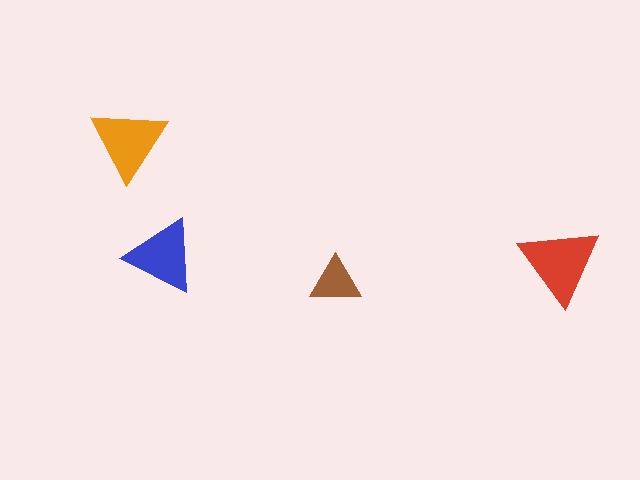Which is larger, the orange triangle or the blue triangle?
The orange one.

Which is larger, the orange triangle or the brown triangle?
The orange one.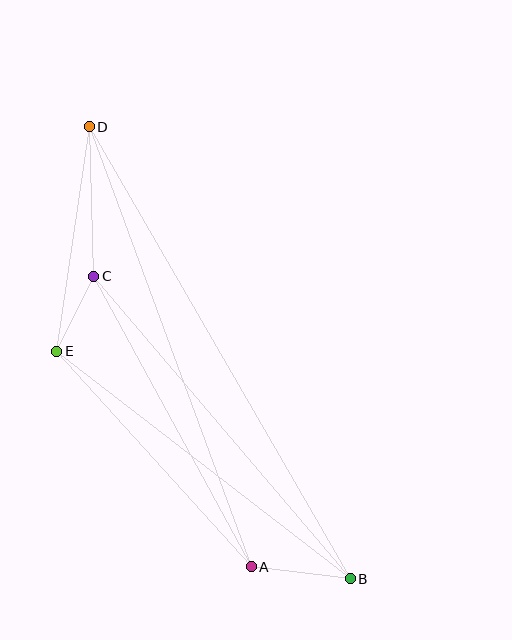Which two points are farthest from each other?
Points B and D are farthest from each other.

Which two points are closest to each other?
Points C and E are closest to each other.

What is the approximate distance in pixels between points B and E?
The distance between B and E is approximately 371 pixels.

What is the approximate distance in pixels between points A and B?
The distance between A and B is approximately 100 pixels.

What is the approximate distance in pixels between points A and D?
The distance between A and D is approximately 469 pixels.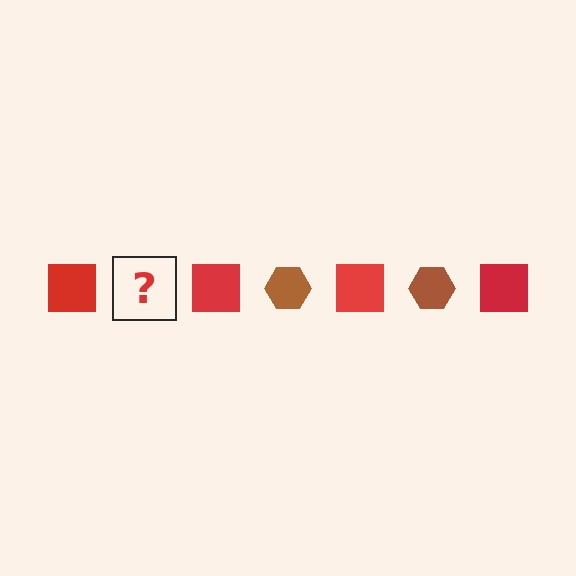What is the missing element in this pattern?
The missing element is a brown hexagon.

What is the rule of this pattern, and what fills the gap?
The rule is that the pattern alternates between red square and brown hexagon. The gap should be filled with a brown hexagon.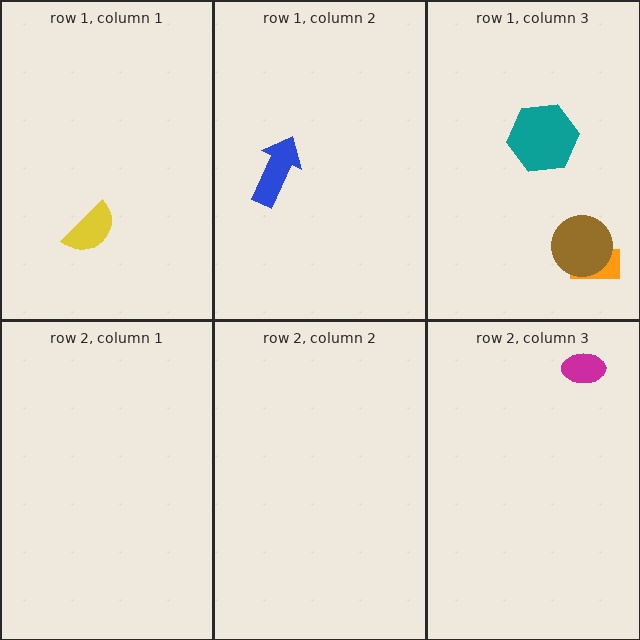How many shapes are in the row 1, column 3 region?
3.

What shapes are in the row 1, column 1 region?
The yellow semicircle.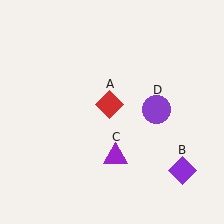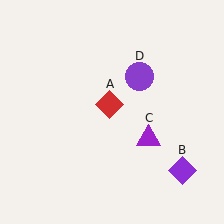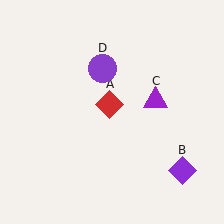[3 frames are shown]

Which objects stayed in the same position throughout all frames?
Red diamond (object A) and purple diamond (object B) remained stationary.